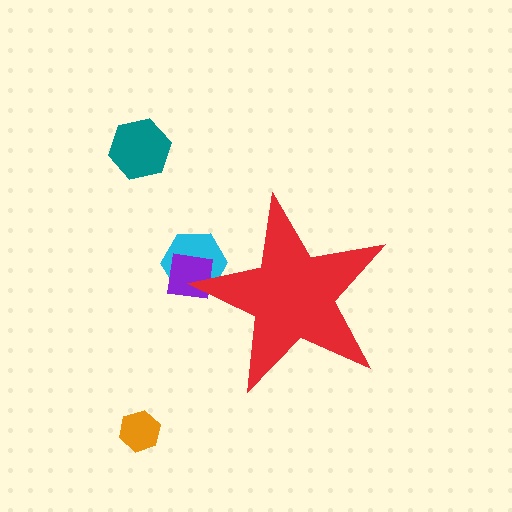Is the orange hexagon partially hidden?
No, the orange hexagon is fully visible.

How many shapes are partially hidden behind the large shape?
2 shapes are partially hidden.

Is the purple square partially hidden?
Yes, the purple square is partially hidden behind the red star.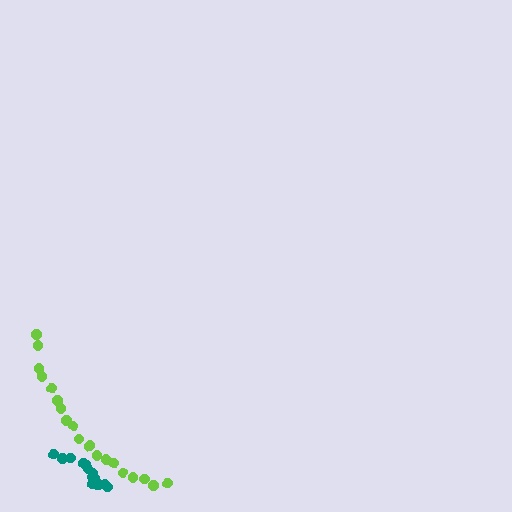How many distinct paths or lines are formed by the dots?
There are 2 distinct paths.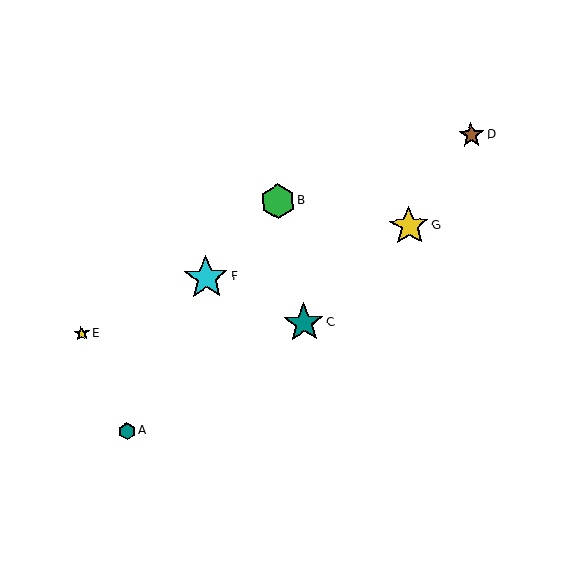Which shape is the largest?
The cyan star (labeled F) is the largest.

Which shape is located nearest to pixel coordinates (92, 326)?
The yellow star (labeled E) at (82, 333) is nearest to that location.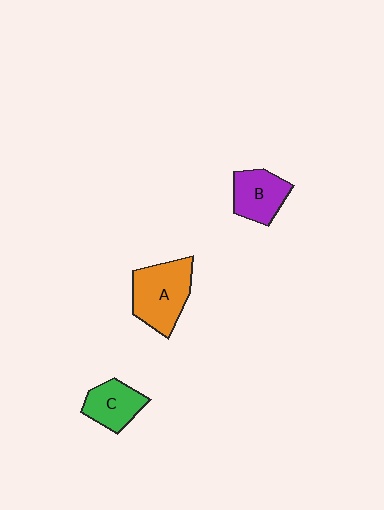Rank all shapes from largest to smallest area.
From largest to smallest: A (orange), B (purple), C (green).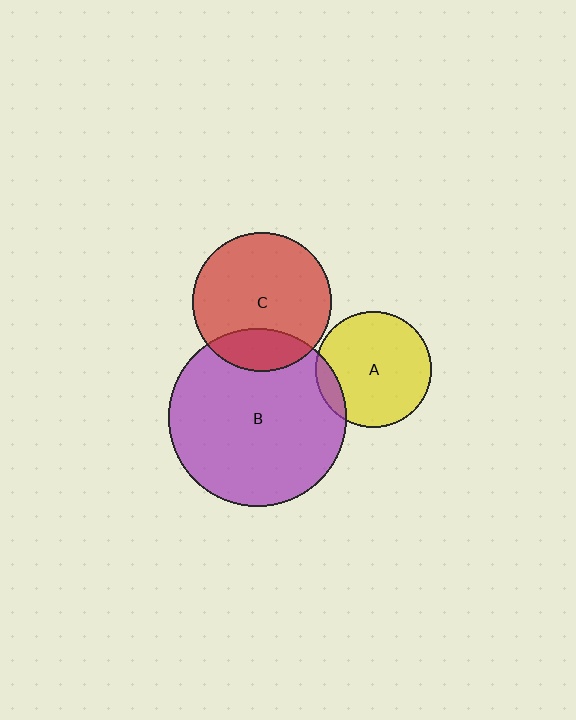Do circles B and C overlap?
Yes.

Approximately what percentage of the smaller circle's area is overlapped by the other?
Approximately 20%.